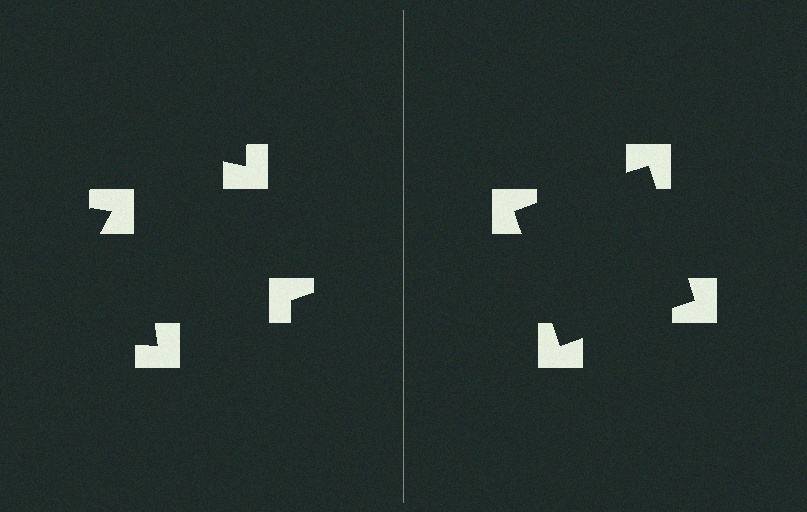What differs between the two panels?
The notched squares are positioned identically on both sides; only the wedge orientations differ. On the right they align to a square; on the left they are misaligned.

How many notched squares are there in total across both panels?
8 — 4 on each side.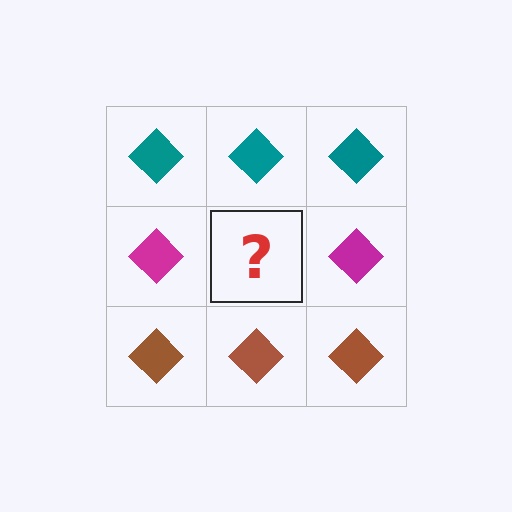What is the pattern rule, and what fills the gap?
The rule is that each row has a consistent color. The gap should be filled with a magenta diamond.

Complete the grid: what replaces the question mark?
The question mark should be replaced with a magenta diamond.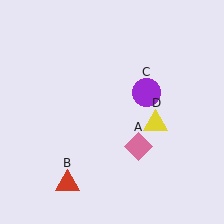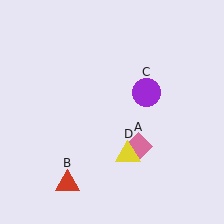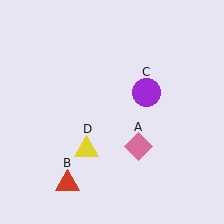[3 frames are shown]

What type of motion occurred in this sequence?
The yellow triangle (object D) rotated clockwise around the center of the scene.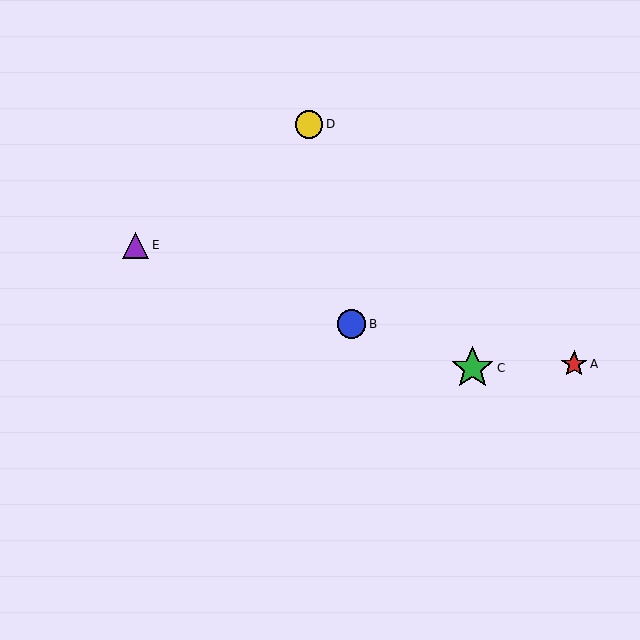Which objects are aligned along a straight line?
Objects B, C, E are aligned along a straight line.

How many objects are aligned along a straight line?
3 objects (B, C, E) are aligned along a straight line.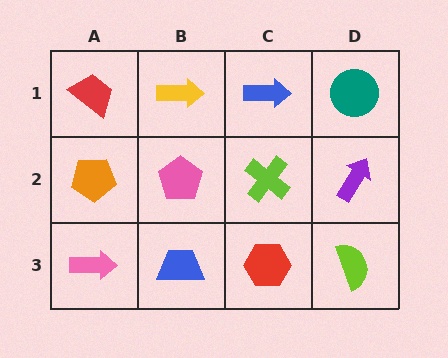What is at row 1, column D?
A teal circle.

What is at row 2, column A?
An orange pentagon.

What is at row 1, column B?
A yellow arrow.